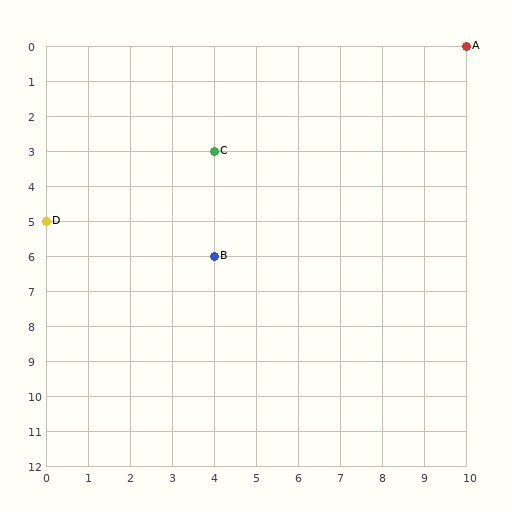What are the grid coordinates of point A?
Point A is at grid coordinates (10, 0).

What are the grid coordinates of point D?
Point D is at grid coordinates (0, 5).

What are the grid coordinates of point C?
Point C is at grid coordinates (4, 3).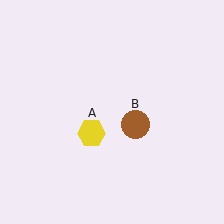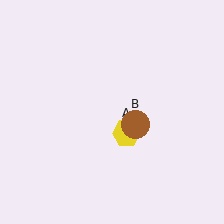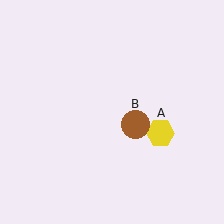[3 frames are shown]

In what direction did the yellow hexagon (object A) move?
The yellow hexagon (object A) moved right.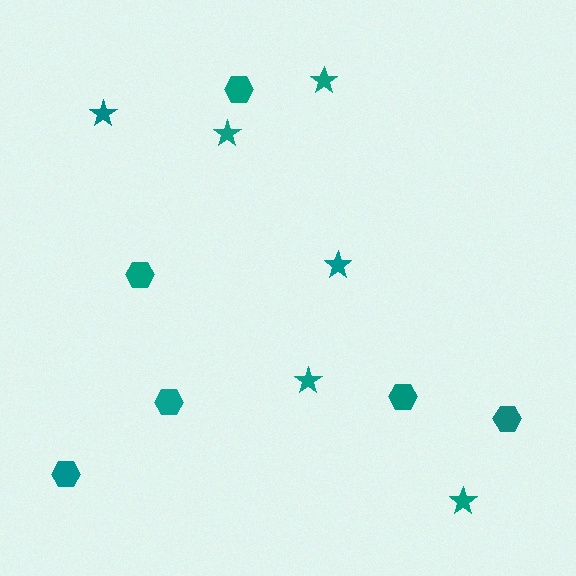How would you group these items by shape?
There are 2 groups: one group of stars (6) and one group of hexagons (6).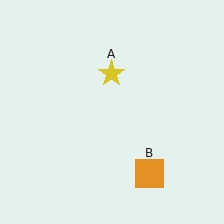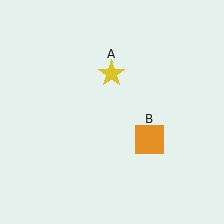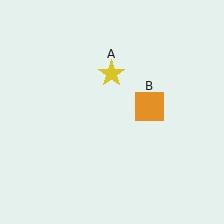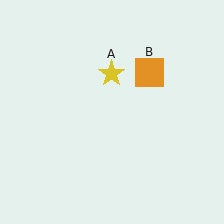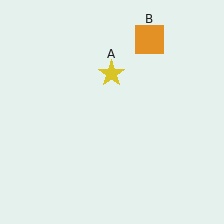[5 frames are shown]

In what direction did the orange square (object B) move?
The orange square (object B) moved up.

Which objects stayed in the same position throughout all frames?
Yellow star (object A) remained stationary.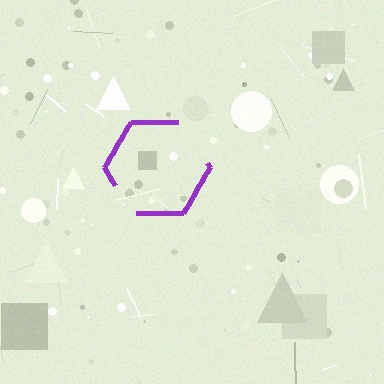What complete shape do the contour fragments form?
The contour fragments form a hexagon.